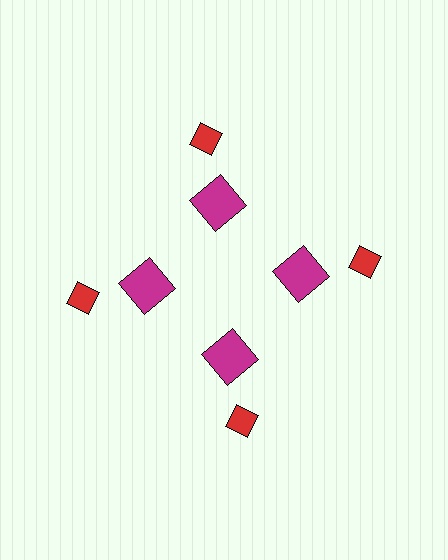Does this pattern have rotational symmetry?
Yes, this pattern has 4-fold rotational symmetry. It looks the same after rotating 90 degrees around the center.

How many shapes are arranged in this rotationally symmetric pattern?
There are 8 shapes, arranged in 4 groups of 2.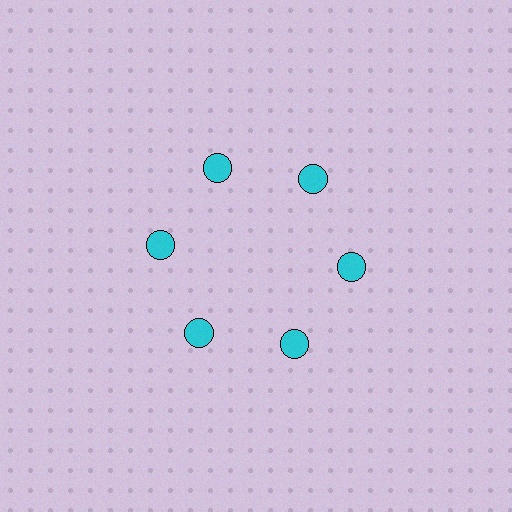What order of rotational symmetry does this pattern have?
This pattern has 6-fold rotational symmetry.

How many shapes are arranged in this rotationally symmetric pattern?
There are 6 shapes, arranged in 6 groups of 1.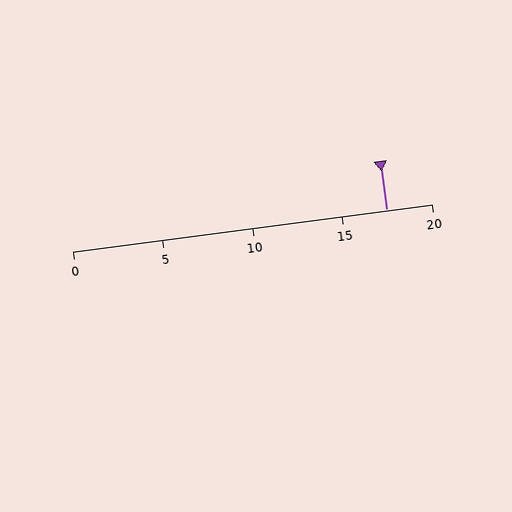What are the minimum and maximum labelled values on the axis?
The axis runs from 0 to 20.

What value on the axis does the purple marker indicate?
The marker indicates approximately 17.5.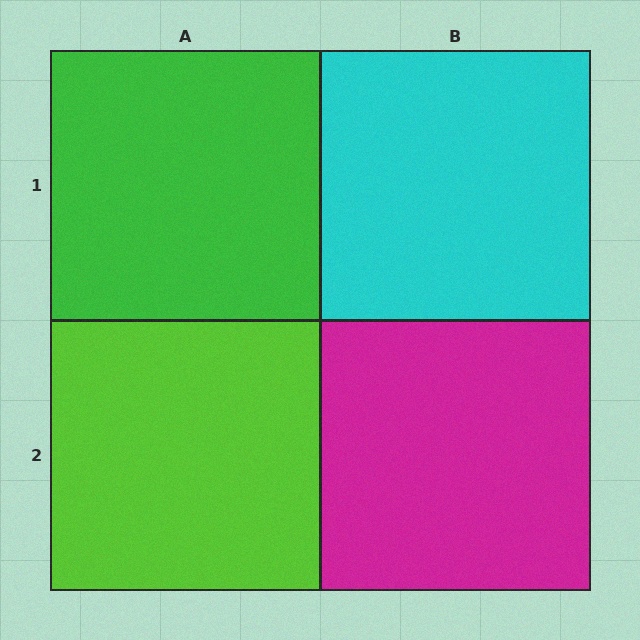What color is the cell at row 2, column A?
Lime.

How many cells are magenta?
1 cell is magenta.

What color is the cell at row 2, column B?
Magenta.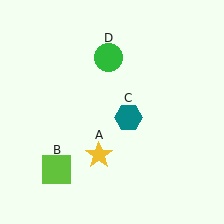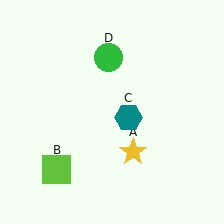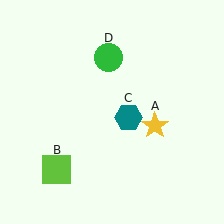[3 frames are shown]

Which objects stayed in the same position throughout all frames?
Lime square (object B) and teal hexagon (object C) and green circle (object D) remained stationary.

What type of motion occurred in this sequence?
The yellow star (object A) rotated counterclockwise around the center of the scene.